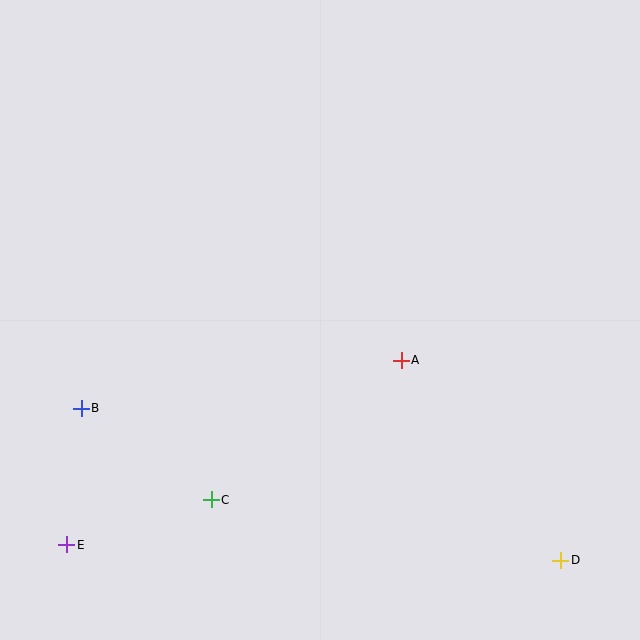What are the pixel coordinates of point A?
Point A is at (401, 360).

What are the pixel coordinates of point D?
Point D is at (561, 560).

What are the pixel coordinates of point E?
Point E is at (67, 545).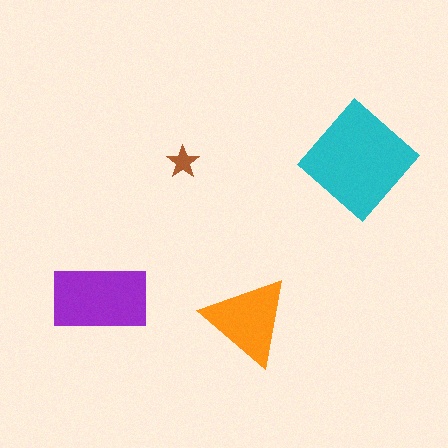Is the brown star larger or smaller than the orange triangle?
Smaller.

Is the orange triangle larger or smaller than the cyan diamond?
Smaller.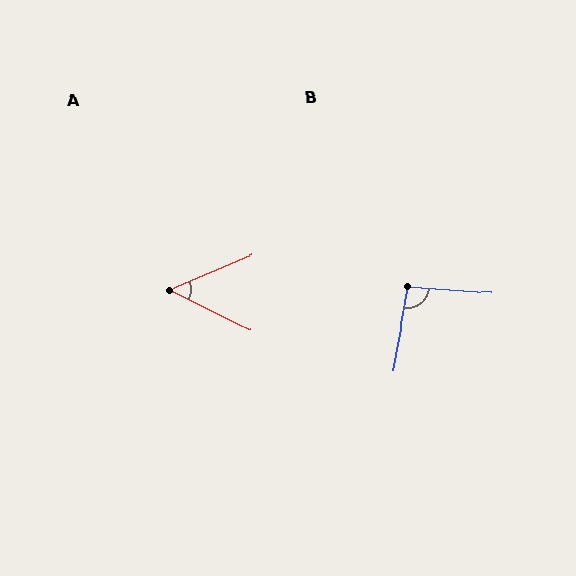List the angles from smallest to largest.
A (49°), B (96°).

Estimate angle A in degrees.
Approximately 49 degrees.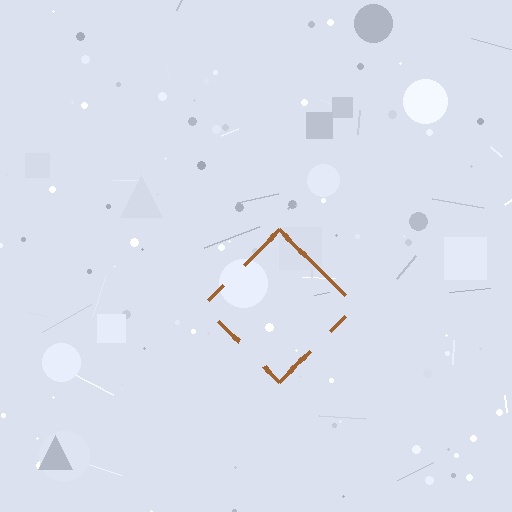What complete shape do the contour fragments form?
The contour fragments form a diamond.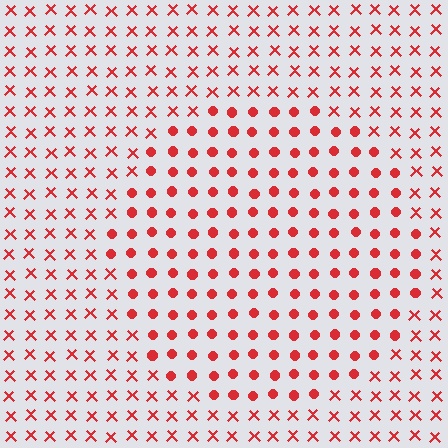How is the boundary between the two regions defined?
The boundary is defined by a change in element shape: circles inside vs. X marks outside. All elements share the same color and spacing.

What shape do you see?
I see a circle.